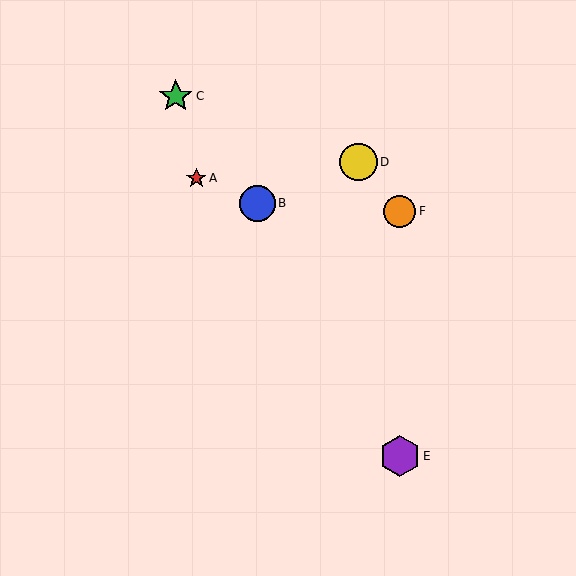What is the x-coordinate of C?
Object C is at x≈176.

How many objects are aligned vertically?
2 objects (E, F) are aligned vertically.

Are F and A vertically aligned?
No, F is at x≈400 and A is at x≈196.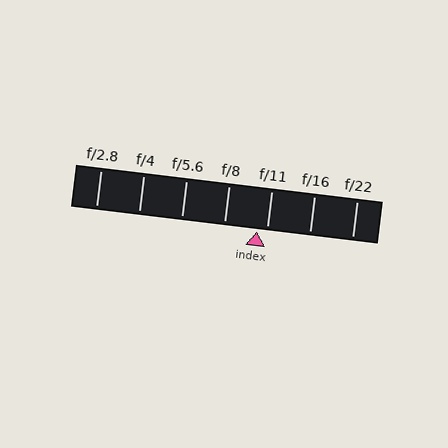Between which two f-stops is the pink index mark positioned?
The index mark is between f/8 and f/11.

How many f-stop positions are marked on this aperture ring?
There are 7 f-stop positions marked.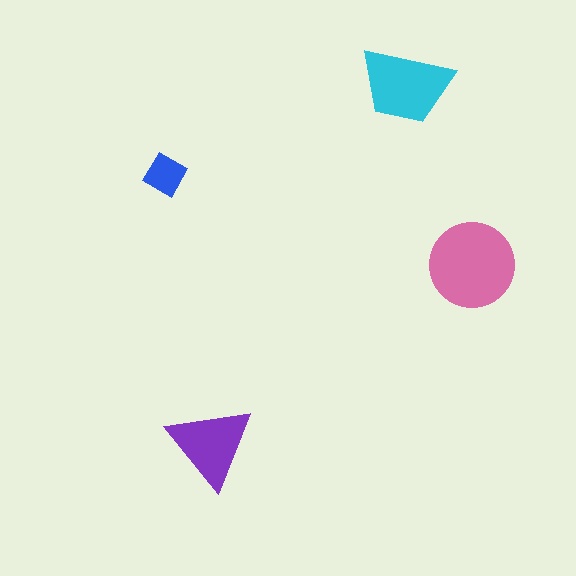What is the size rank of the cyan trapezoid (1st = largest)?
2nd.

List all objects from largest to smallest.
The pink circle, the cyan trapezoid, the purple triangle, the blue diamond.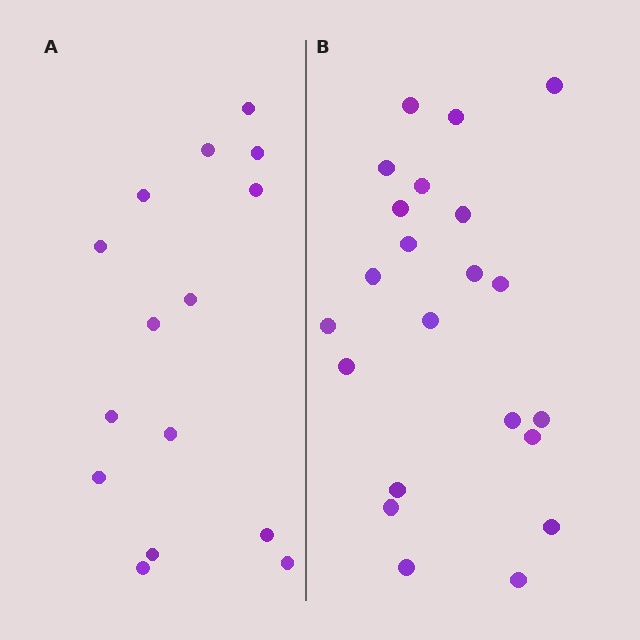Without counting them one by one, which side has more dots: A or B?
Region B (the right region) has more dots.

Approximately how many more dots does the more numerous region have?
Region B has roughly 8 or so more dots than region A.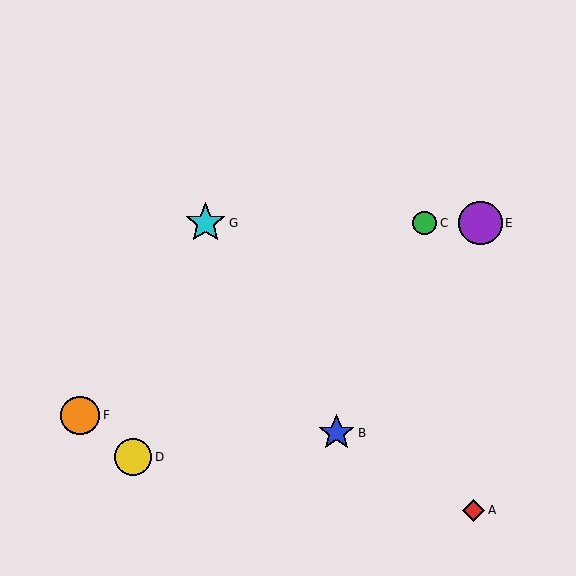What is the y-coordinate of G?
Object G is at y≈223.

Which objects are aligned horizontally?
Objects C, E, G are aligned horizontally.